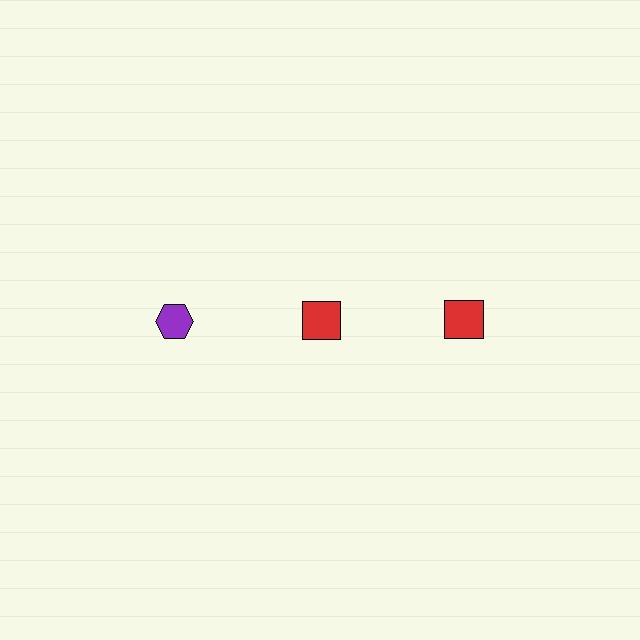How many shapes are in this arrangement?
There are 3 shapes arranged in a grid pattern.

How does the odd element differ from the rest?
It differs in both color (purple instead of red) and shape (hexagon instead of square).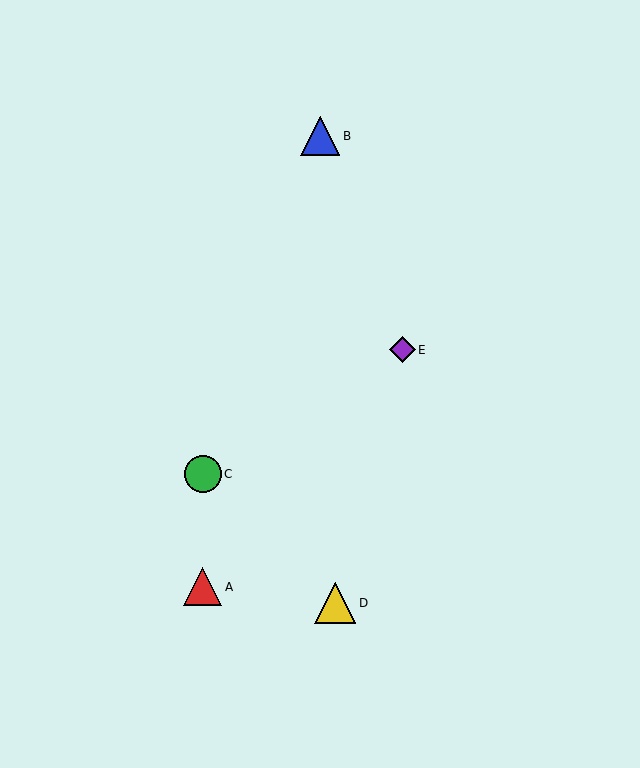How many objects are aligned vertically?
2 objects (A, C) are aligned vertically.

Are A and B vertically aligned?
No, A is at x≈203 and B is at x≈320.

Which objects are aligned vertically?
Objects A, C are aligned vertically.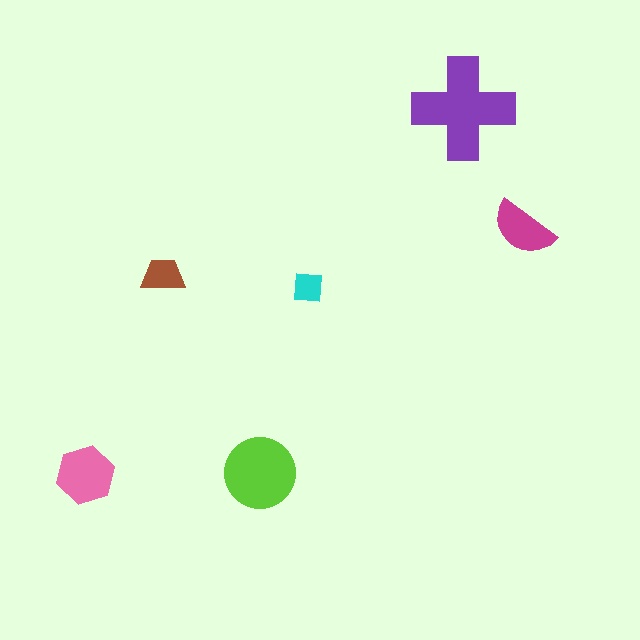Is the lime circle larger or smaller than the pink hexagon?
Larger.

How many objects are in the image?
There are 6 objects in the image.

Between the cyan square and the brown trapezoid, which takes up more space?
The brown trapezoid.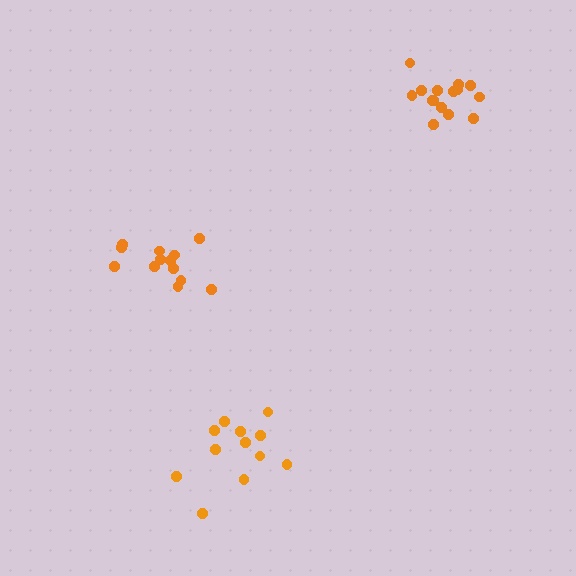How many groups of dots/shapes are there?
There are 3 groups.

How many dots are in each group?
Group 1: 13 dots, Group 2: 15 dots, Group 3: 12 dots (40 total).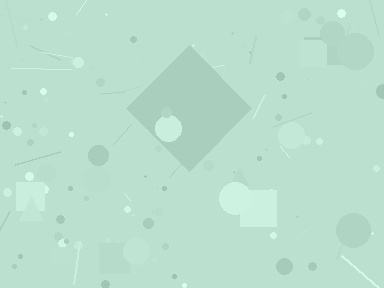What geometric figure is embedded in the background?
A diamond is embedded in the background.